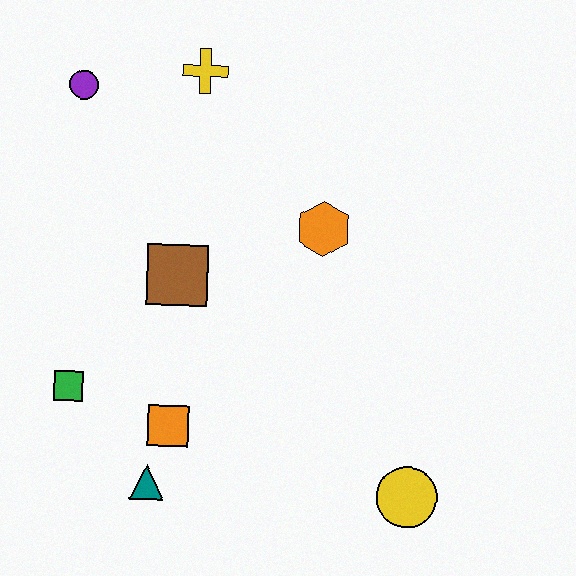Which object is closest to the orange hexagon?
The brown square is closest to the orange hexagon.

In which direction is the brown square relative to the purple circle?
The brown square is below the purple circle.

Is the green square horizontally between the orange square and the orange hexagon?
No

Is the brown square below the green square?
No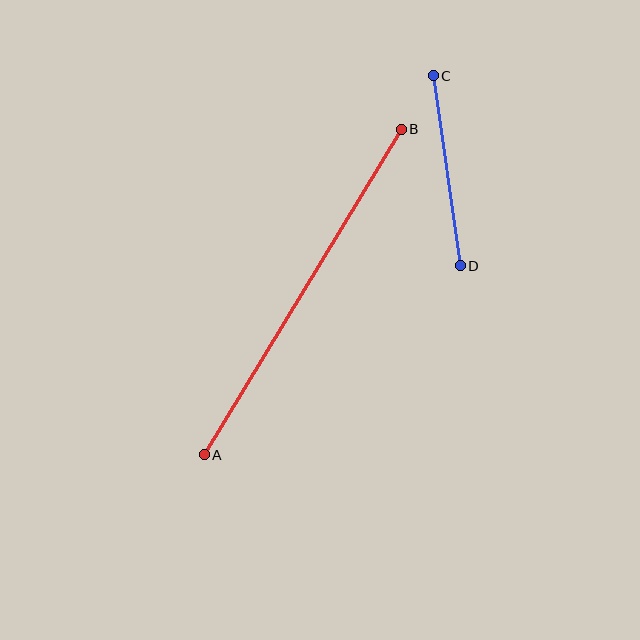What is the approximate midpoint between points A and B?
The midpoint is at approximately (303, 292) pixels.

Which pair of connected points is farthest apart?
Points A and B are farthest apart.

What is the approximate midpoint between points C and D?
The midpoint is at approximately (447, 171) pixels.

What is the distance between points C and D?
The distance is approximately 192 pixels.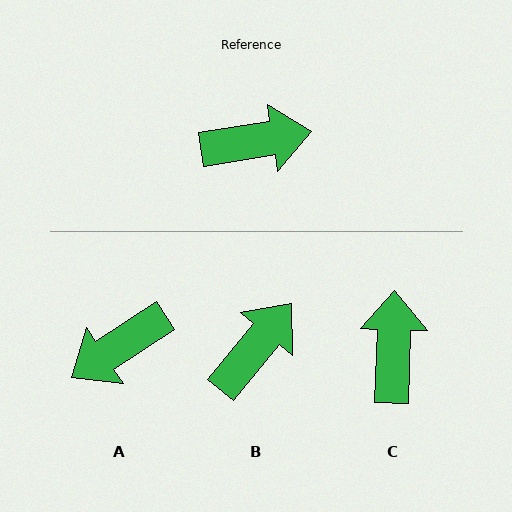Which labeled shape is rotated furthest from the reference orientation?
A, about 156 degrees away.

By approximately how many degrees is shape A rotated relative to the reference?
Approximately 156 degrees clockwise.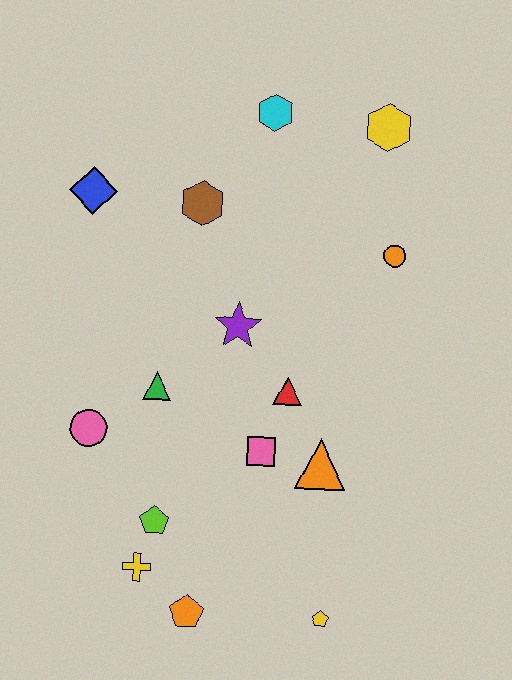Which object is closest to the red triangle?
The pink square is closest to the red triangle.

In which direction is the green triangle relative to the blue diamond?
The green triangle is below the blue diamond.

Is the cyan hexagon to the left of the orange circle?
Yes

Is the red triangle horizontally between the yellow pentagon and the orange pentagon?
Yes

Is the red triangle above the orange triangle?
Yes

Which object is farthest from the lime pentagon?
The yellow hexagon is farthest from the lime pentagon.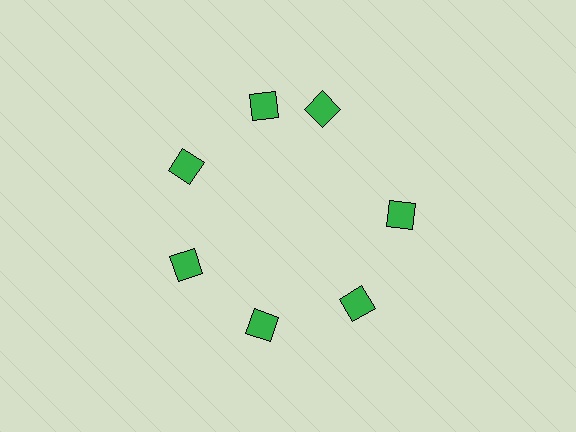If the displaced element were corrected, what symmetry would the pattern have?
It would have 7-fold rotational symmetry — the pattern would map onto itself every 51 degrees.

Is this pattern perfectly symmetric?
No. The 7 green diamonds are arranged in a ring, but one element near the 1 o'clock position is rotated out of alignment along the ring, breaking the 7-fold rotational symmetry.